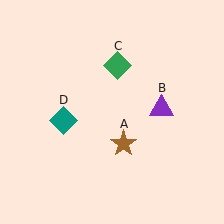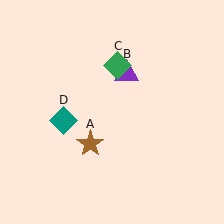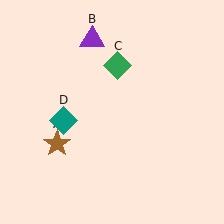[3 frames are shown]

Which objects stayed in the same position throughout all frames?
Green diamond (object C) and teal diamond (object D) remained stationary.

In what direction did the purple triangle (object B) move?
The purple triangle (object B) moved up and to the left.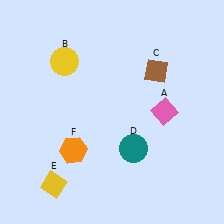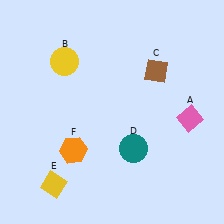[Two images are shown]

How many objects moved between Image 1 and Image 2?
1 object moved between the two images.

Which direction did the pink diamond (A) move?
The pink diamond (A) moved right.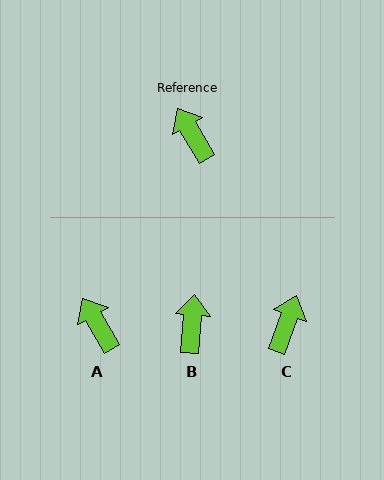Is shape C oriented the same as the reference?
No, it is off by about 50 degrees.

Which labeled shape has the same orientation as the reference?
A.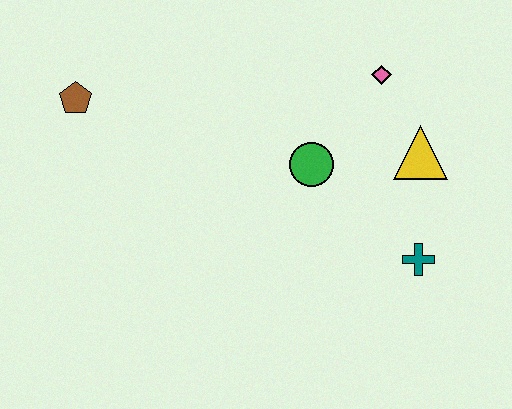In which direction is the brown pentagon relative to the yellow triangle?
The brown pentagon is to the left of the yellow triangle.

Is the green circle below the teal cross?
No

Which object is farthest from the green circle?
The brown pentagon is farthest from the green circle.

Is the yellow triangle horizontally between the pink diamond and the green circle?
No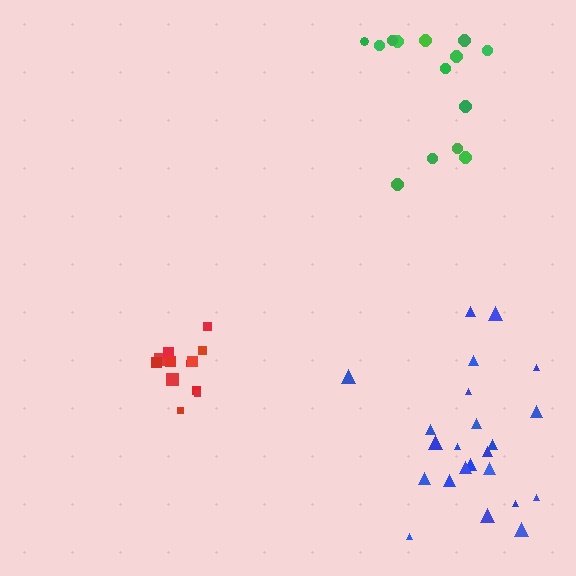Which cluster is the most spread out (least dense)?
Green.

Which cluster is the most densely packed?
Red.